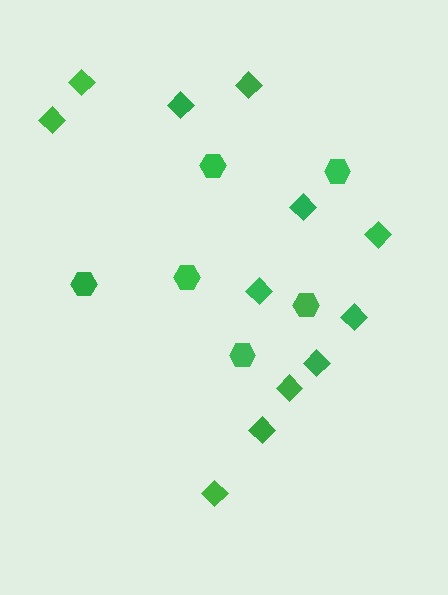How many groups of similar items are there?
There are 2 groups: one group of hexagons (6) and one group of diamonds (12).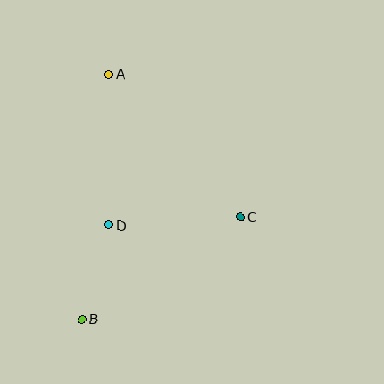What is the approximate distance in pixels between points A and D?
The distance between A and D is approximately 151 pixels.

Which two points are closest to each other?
Points B and D are closest to each other.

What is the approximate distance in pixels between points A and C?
The distance between A and C is approximately 194 pixels.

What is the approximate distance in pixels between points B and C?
The distance between B and C is approximately 188 pixels.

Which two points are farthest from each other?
Points A and B are farthest from each other.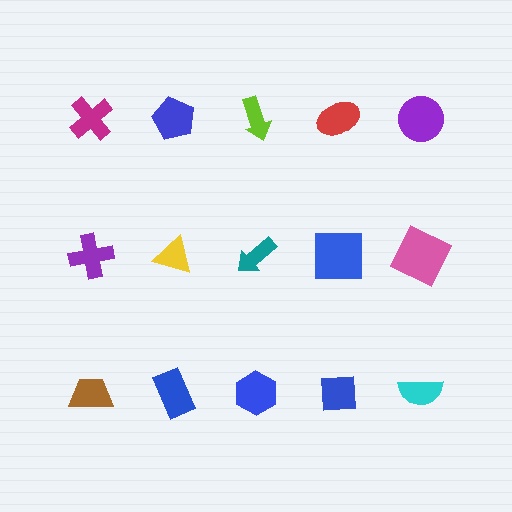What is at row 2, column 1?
A purple cross.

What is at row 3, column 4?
A blue square.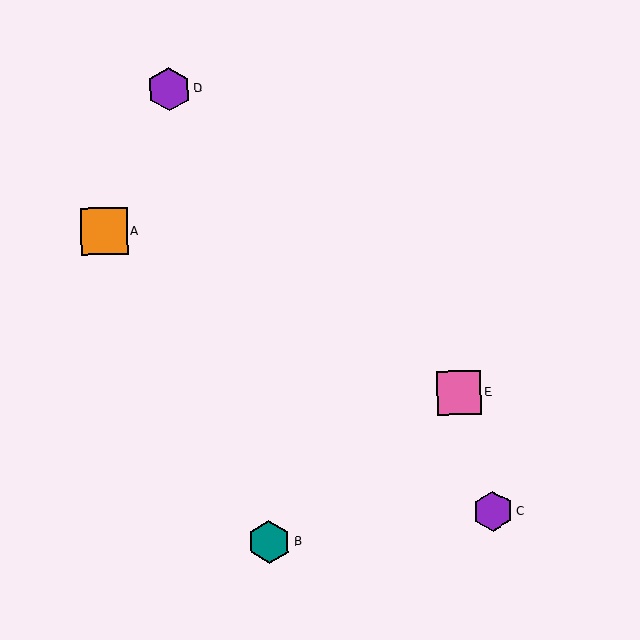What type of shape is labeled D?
Shape D is a purple hexagon.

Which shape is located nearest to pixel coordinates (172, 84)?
The purple hexagon (labeled D) at (169, 89) is nearest to that location.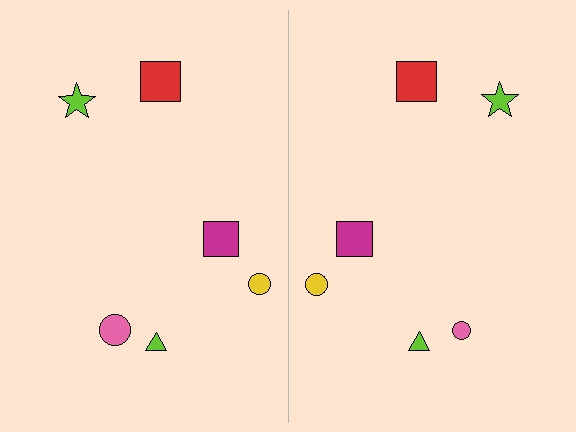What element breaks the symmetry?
The pink circle on the right side has a different size than its mirror counterpart.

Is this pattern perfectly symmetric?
No, the pattern is not perfectly symmetric. The pink circle on the right side has a different size than its mirror counterpart.